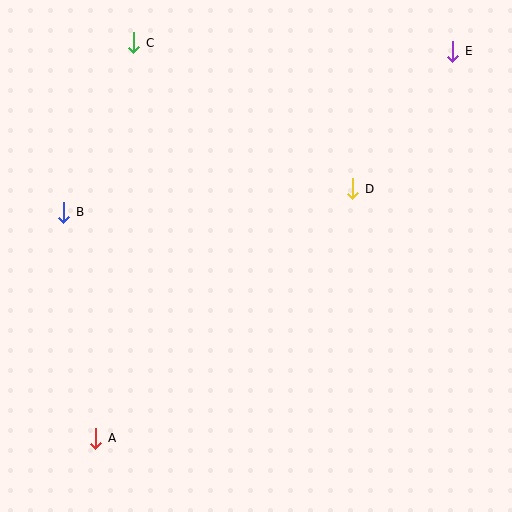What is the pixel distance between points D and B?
The distance between D and B is 290 pixels.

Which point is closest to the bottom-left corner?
Point A is closest to the bottom-left corner.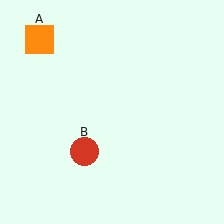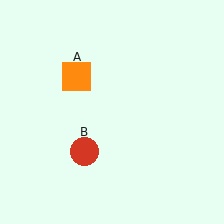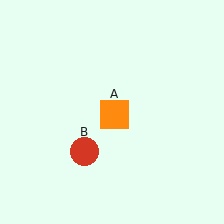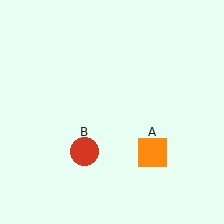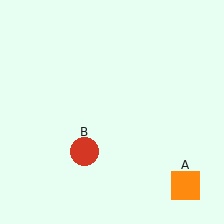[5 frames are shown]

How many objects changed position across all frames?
1 object changed position: orange square (object A).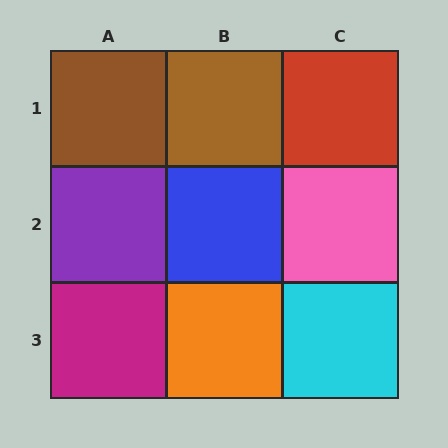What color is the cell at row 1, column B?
Brown.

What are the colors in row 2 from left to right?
Purple, blue, pink.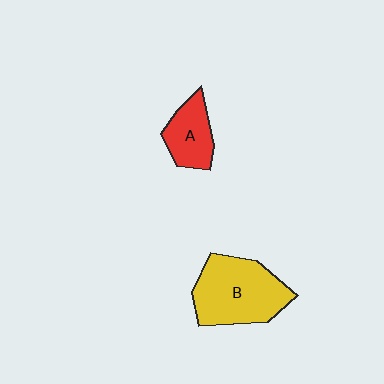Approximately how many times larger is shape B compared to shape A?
Approximately 1.9 times.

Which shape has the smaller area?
Shape A (red).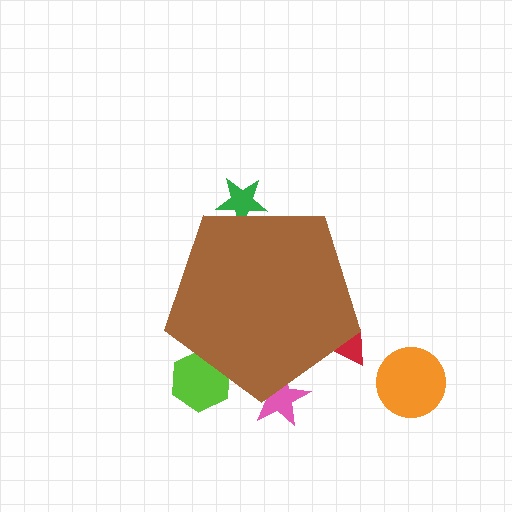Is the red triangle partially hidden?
Yes, the red triangle is partially hidden behind the brown pentagon.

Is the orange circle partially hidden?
No, the orange circle is fully visible.